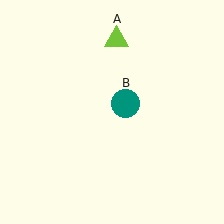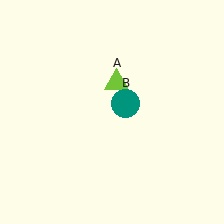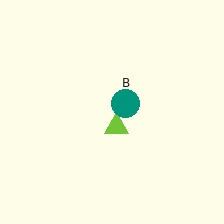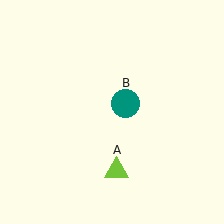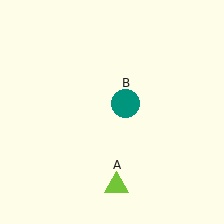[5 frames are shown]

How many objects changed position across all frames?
1 object changed position: lime triangle (object A).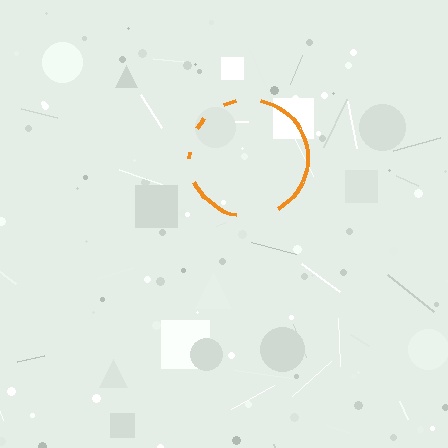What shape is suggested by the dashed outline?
The dashed outline suggests a circle.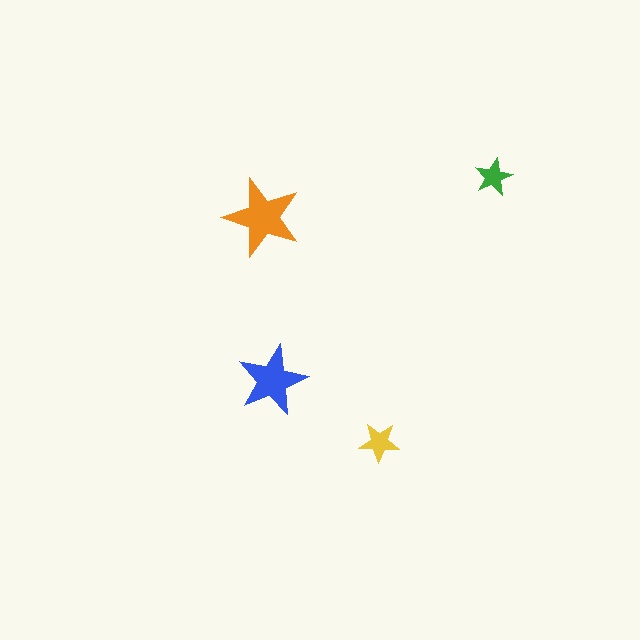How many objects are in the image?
There are 4 objects in the image.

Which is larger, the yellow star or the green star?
The yellow one.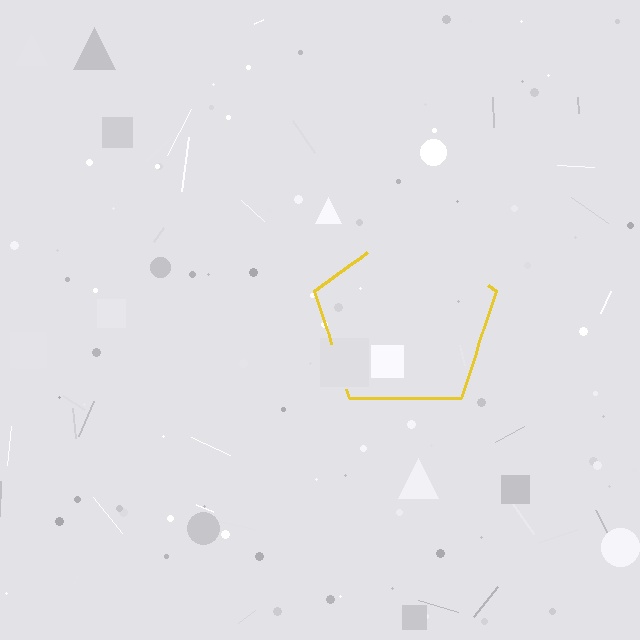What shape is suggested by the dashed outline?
The dashed outline suggests a pentagon.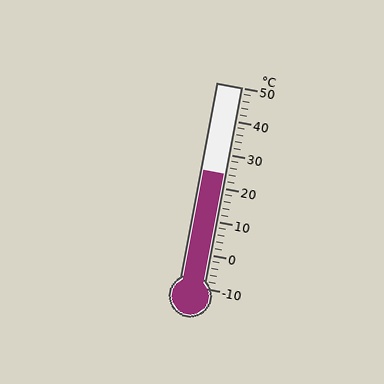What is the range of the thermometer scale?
The thermometer scale ranges from -10°C to 50°C.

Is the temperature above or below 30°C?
The temperature is below 30°C.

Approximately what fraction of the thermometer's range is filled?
The thermometer is filled to approximately 55% of its range.